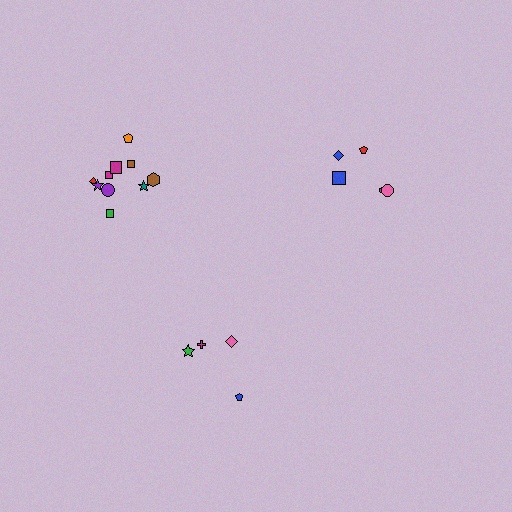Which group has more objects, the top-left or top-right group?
The top-left group.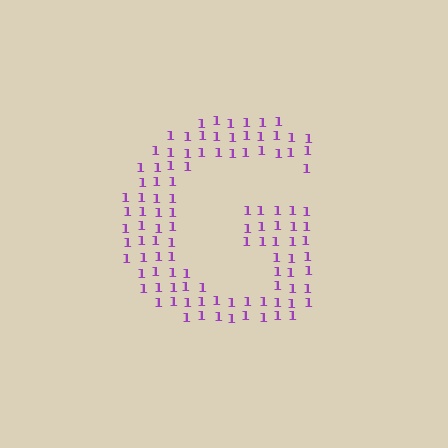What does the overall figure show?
The overall figure shows the letter G.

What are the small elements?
The small elements are digit 1's.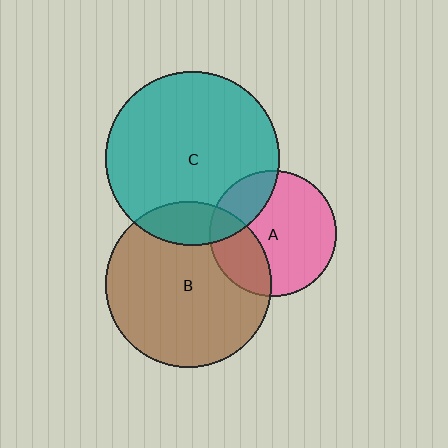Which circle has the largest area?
Circle C (teal).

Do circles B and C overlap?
Yes.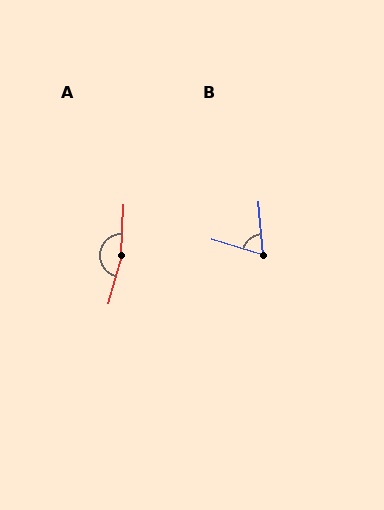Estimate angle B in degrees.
Approximately 69 degrees.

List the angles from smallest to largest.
B (69°), A (167°).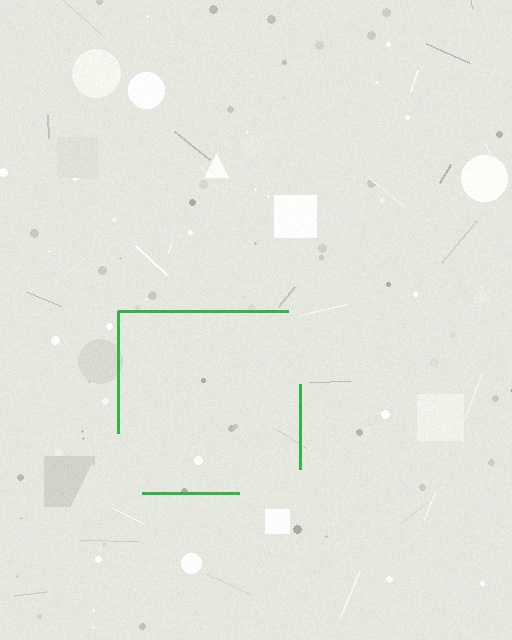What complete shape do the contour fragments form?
The contour fragments form a square.